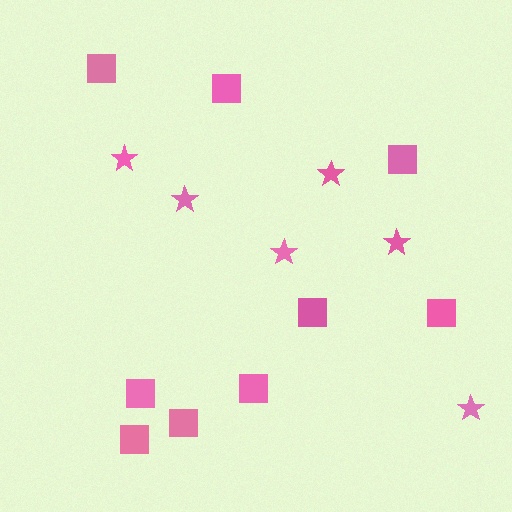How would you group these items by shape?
There are 2 groups: one group of stars (6) and one group of squares (9).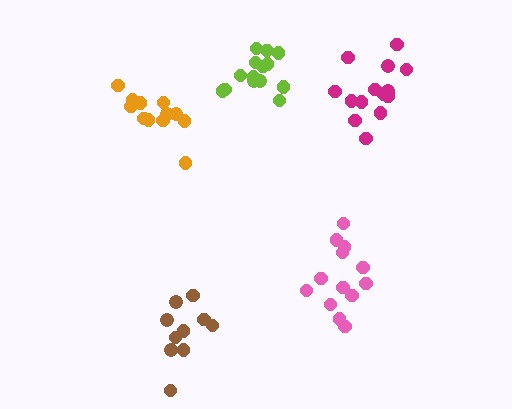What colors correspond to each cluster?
The clusters are colored: magenta, orange, pink, lime, brown.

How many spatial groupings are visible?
There are 5 spatial groupings.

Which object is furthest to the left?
The orange cluster is leftmost.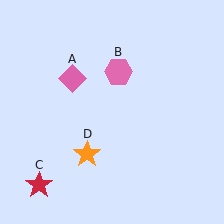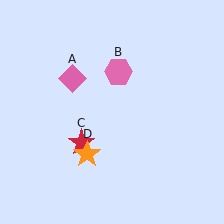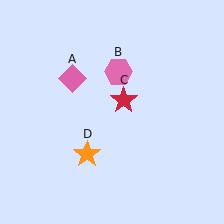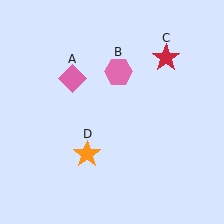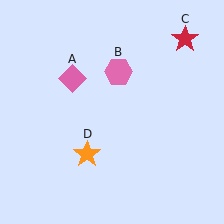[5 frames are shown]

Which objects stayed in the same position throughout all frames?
Pink diamond (object A) and pink hexagon (object B) and orange star (object D) remained stationary.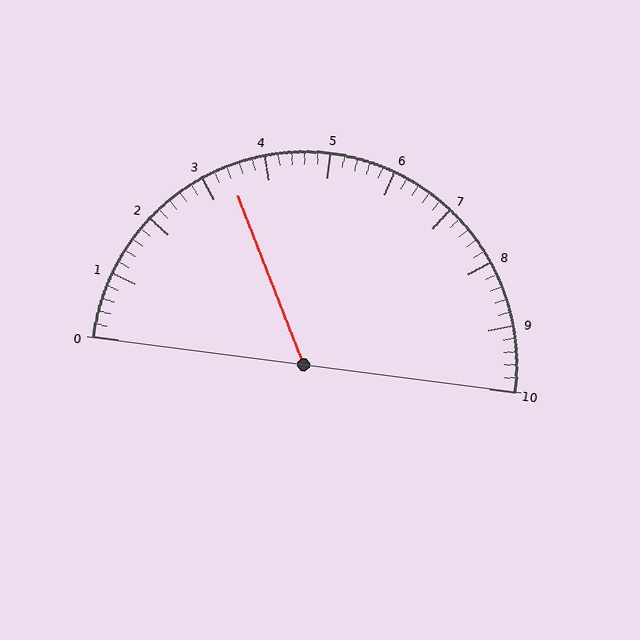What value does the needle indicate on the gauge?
The needle indicates approximately 3.4.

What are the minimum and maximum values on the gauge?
The gauge ranges from 0 to 10.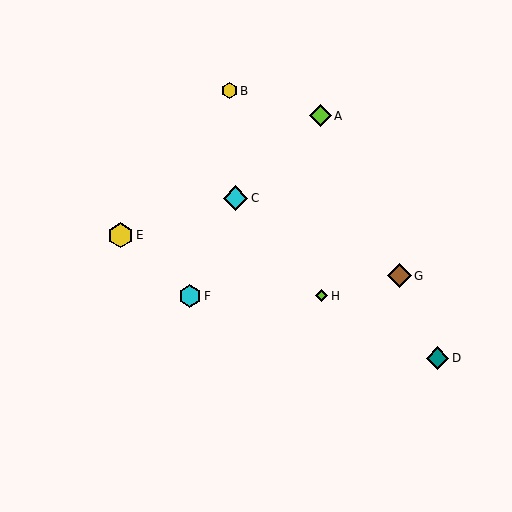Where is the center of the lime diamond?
The center of the lime diamond is at (320, 116).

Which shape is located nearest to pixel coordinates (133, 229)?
The yellow hexagon (labeled E) at (121, 235) is nearest to that location.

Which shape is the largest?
The yellow hexagon (labeled E) is the largest.